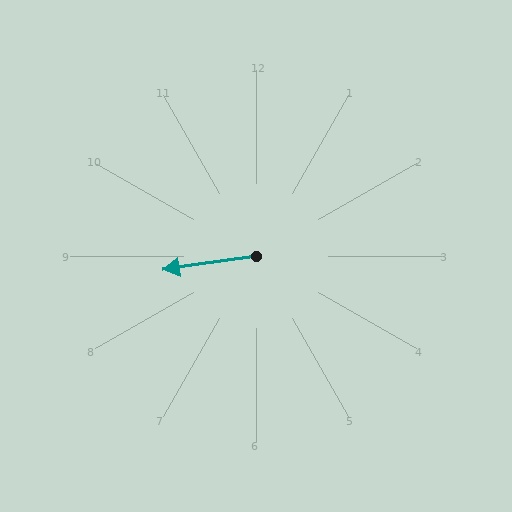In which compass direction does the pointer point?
West.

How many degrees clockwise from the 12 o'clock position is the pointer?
Approximately 262 degrees.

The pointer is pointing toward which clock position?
Roughly 9 o'clock.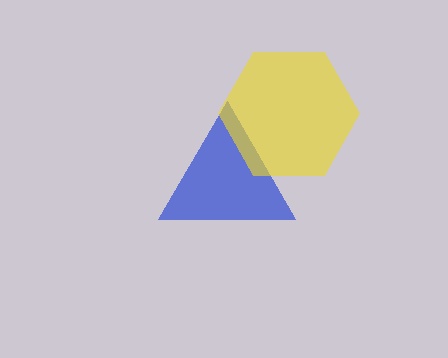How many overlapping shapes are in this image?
There are 2 overlapping shapes in the image.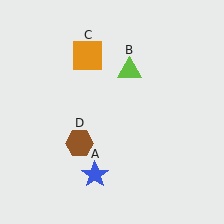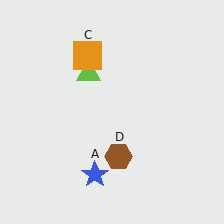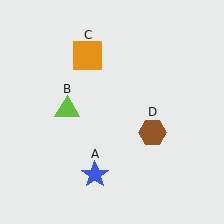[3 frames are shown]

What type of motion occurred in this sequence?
The lime triangle (object B), brown hexagon (object D) rotated counterclockwise around the center of the scene.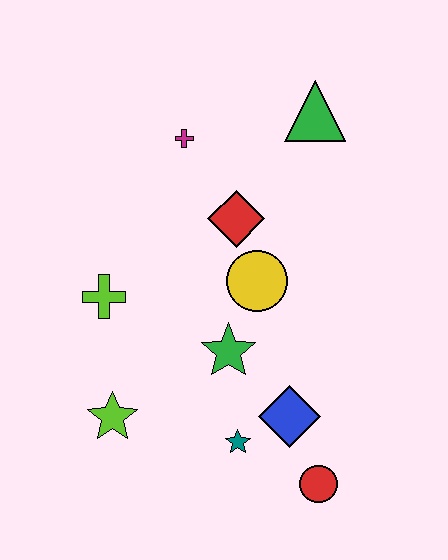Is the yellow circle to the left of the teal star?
No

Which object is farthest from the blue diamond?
The green triangle is farthest from the blue diamond.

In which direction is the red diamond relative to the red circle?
The red diamond is above the red circle.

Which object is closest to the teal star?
The blue diamond is closest to the teal star.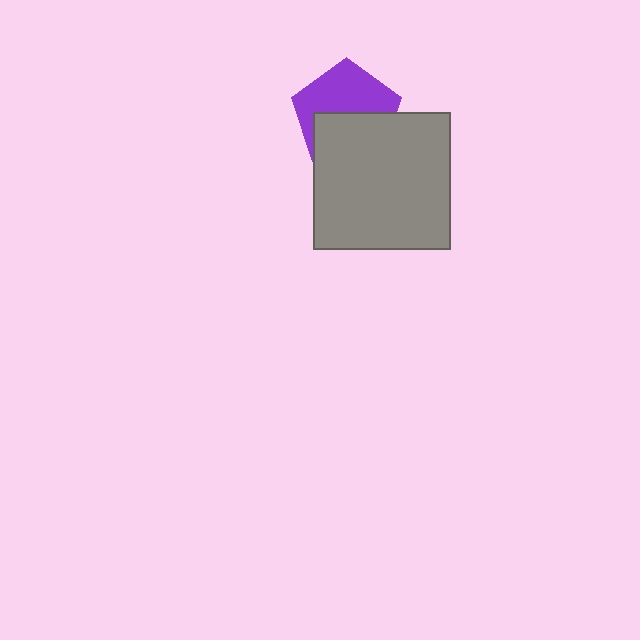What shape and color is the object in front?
The object in front is a gray square.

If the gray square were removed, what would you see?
You would see the complete purple pentagon.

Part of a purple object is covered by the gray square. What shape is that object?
It is a pentagon.